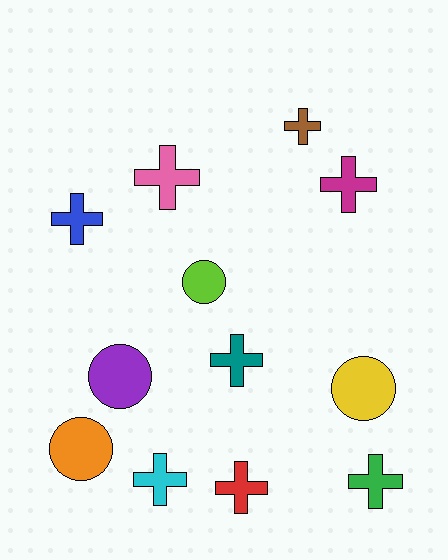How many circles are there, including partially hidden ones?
There are 4 circles.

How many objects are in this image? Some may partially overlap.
There are 12 objects.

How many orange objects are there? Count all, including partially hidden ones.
There is 1 orange object.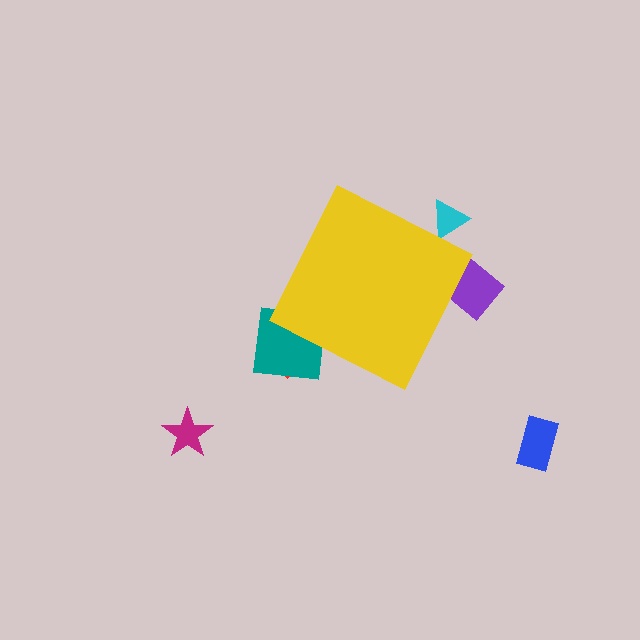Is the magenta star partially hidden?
No, the magenta star is fully visible.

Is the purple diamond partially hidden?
Yes, the purple diamond is partially hidden behind the yellow diamond.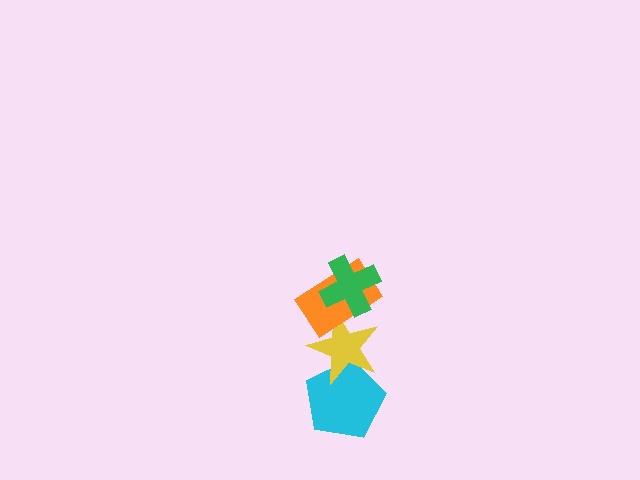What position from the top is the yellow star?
The yellow star is 3rd from the top.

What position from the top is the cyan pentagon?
The cyan pentagon is 4th from the top.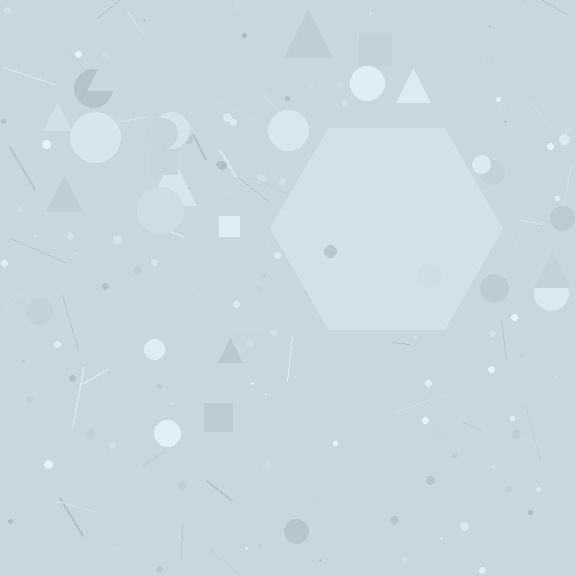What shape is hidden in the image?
A hexagon is hidden in the image.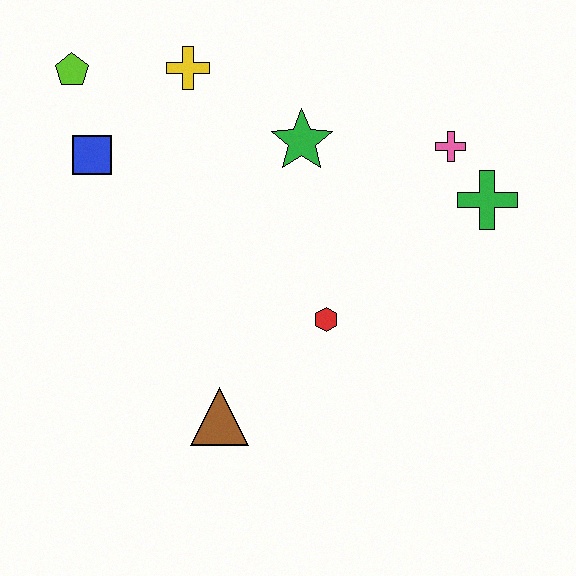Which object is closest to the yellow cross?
The lime pentagon is closest to the yellow cross.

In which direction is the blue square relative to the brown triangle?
The blue square is above the brown triangle.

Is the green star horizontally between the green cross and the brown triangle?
Yes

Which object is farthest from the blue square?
The green cross is farthest from the blue square.